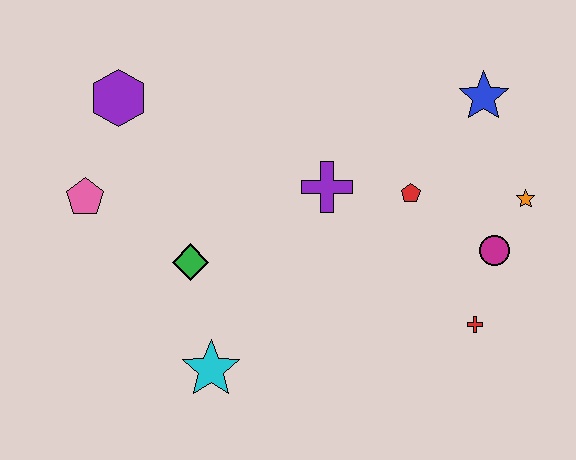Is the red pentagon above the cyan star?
Yes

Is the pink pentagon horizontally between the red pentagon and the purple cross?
No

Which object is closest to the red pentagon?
The purple cross is closest to the red pentagon.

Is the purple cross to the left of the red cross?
Yes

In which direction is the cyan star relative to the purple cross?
The cyan star is below the purple cross.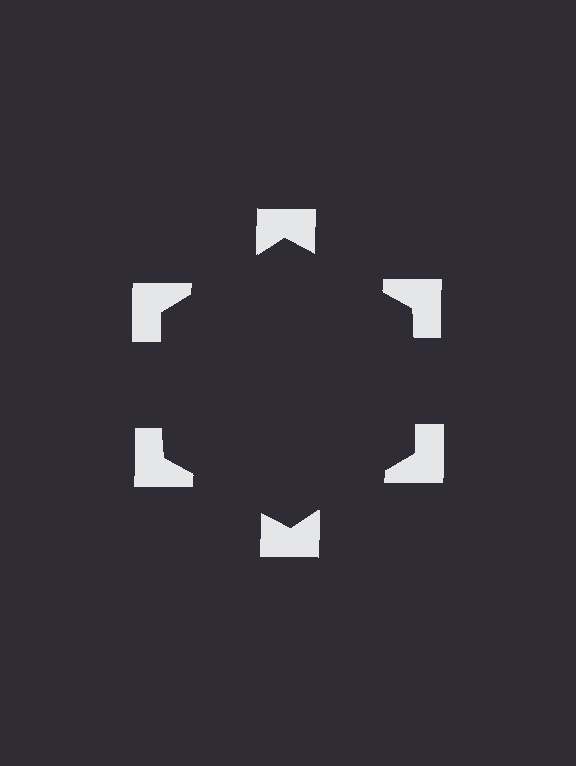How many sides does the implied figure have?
6 sides.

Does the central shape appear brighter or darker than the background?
It typically appears slightly darker than the background, even though no actual brightness change is drawn.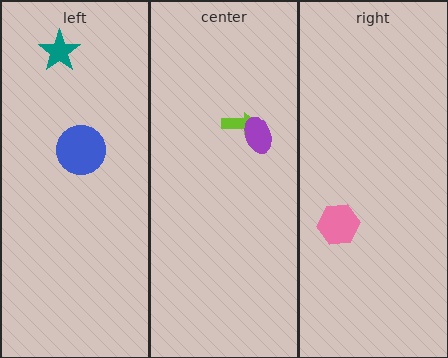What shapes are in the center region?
The lime arrow, the purple ellipse.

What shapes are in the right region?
The pink hexagon.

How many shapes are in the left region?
2.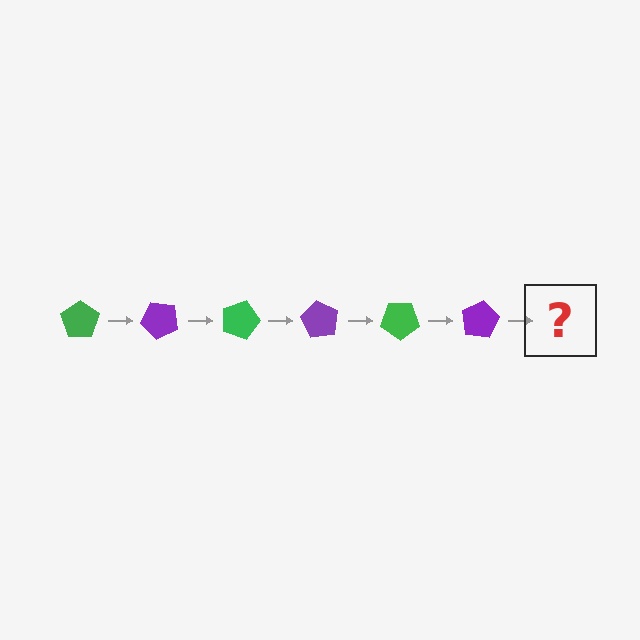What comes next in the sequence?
The next element should be a green pentagon, rotated 270 degrees from the start.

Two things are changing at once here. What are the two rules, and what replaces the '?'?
The two rules are that it rotates 45 degrees each step and the color cycles through green and purple. The '?' should be a green pentagon, rotated 270 degrees from the start.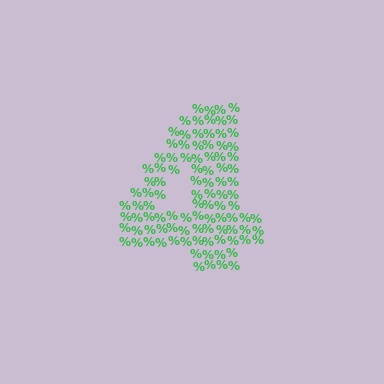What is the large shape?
The large shape is the digit 4.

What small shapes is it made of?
It is made of small percent signs.